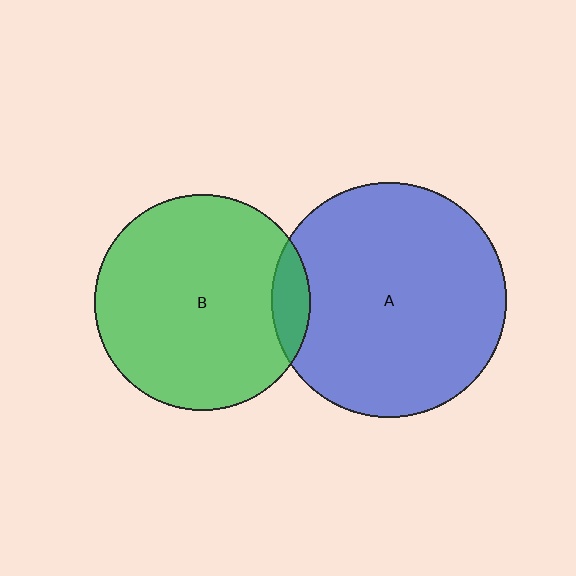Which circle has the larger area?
Circle A (blue).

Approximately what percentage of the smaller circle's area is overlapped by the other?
Approximately 10%.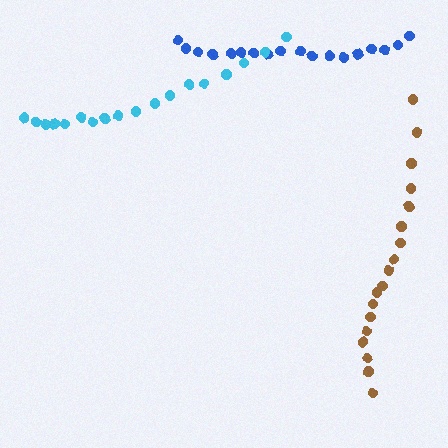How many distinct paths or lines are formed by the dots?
There are 3 distinct paths.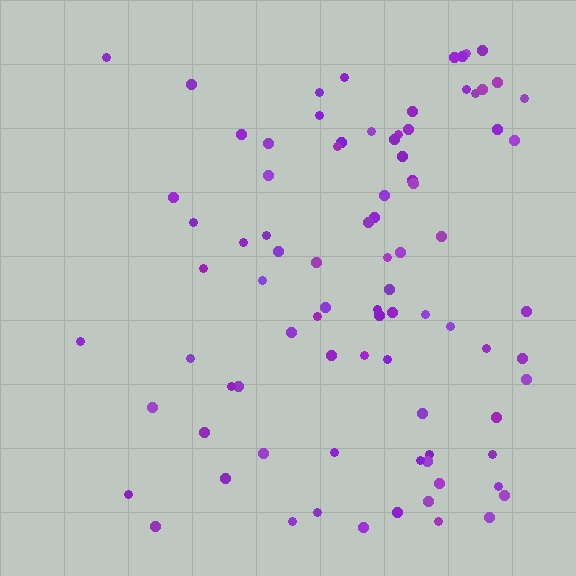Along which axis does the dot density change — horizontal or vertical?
Horizontal.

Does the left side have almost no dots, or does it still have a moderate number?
Still a moderate number, just noticeably fewer than the right.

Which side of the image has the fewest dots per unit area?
The left.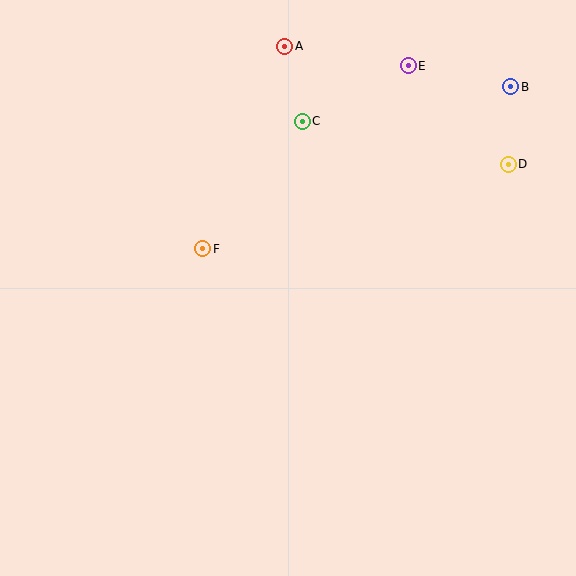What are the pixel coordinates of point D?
Point D is at (508, 164).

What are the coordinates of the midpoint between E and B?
The midpoint between E and B is at (459, 76).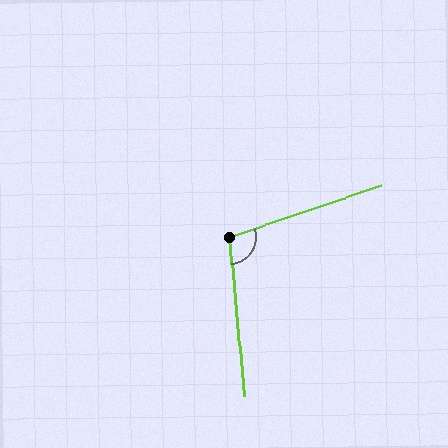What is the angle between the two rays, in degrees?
Approximately 103 degrees.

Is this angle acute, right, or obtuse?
It is obtuse.